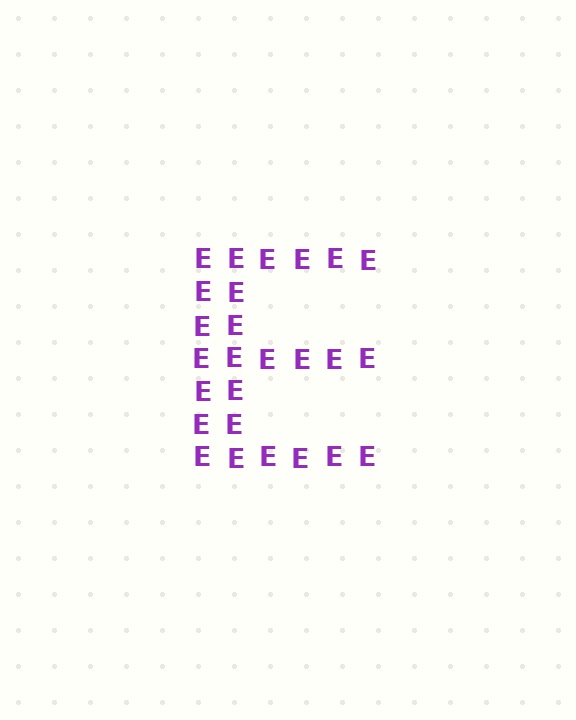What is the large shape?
The large shape is the letter E.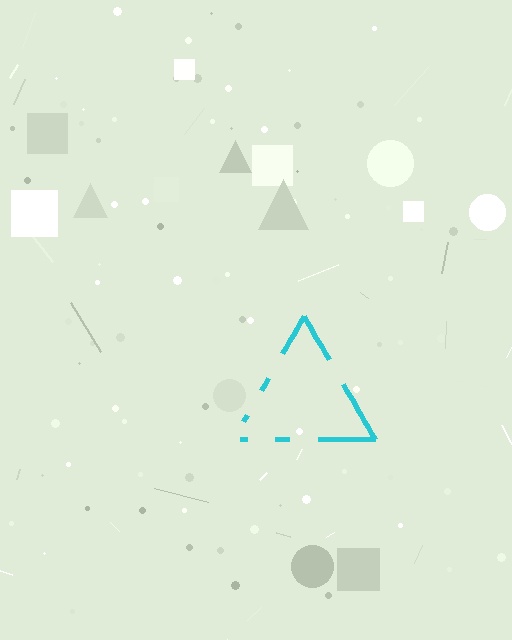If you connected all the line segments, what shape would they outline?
They would outline a triangle.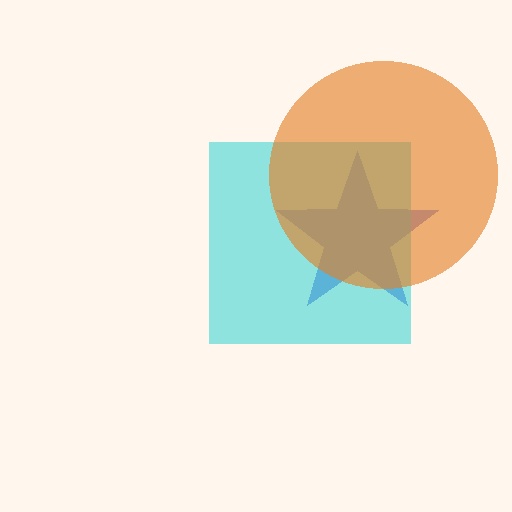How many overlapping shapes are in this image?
There are 3 overlapping shapes in the image.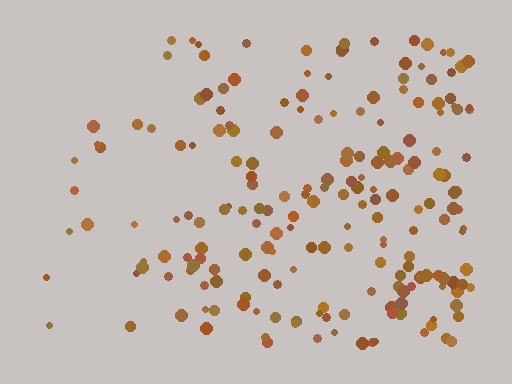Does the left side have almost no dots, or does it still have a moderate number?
Still a moderate number, just noticeably fewer than the right.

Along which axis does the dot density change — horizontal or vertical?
Horizontal.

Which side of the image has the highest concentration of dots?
The right.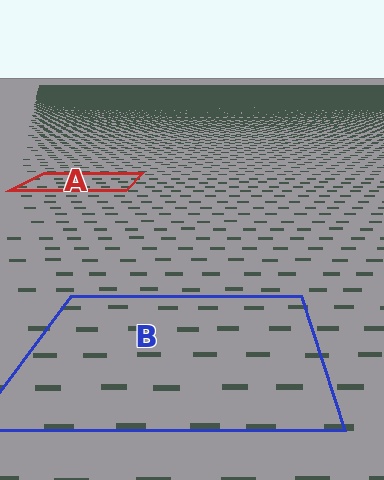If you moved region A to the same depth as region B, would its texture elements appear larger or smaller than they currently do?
They would appear larger. At a closer depth, the same texture elements are projected at a bigger on-screen size.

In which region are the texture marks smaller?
The texture marks are smaller in region A, because it is farther away.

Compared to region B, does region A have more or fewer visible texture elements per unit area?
Region A has more texture elements per unit area — they are packed more densely because it is farther away.